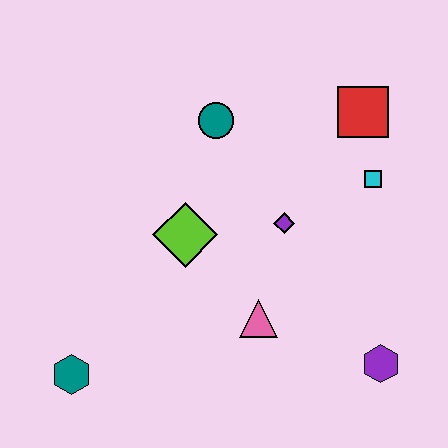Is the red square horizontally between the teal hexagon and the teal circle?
No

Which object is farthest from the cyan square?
The teal hexagon is farthest from the cyan square.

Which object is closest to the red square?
The cyan square is closest to the red square.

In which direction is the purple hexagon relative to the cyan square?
The purple hexagon is below the cyan square.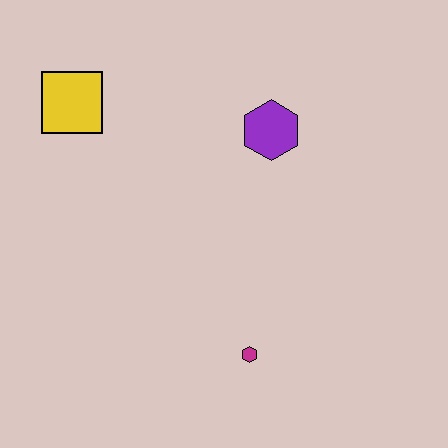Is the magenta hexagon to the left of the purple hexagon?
Yes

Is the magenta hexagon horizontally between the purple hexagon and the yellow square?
Yes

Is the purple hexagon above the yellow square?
No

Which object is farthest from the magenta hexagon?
The yellow square is farthest from the magenta hexagon.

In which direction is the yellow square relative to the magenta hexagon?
The yellow square is above the magenta hexagon.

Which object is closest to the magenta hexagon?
The purple hexagon is closest to the magenta hexagon.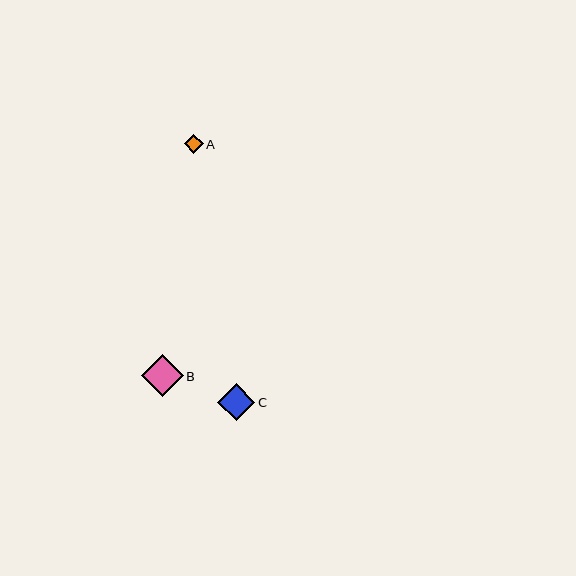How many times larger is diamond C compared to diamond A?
Diamond C is approximately 2.0 times the size of diamond A.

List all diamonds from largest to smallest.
From largest to smallest: B, C, A.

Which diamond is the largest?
Diamond B is the largest with a size of approximately 42 pixels.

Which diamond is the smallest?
Diamond A is the smallest with a size of approximately 19 pixels.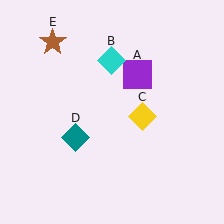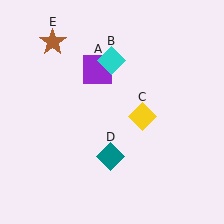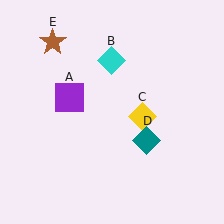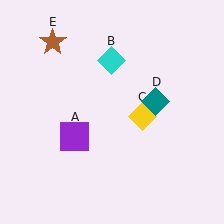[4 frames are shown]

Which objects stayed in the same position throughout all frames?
Cyan diamond (object B) and yellow diamond (object C) and brown star (object E) remained stationary.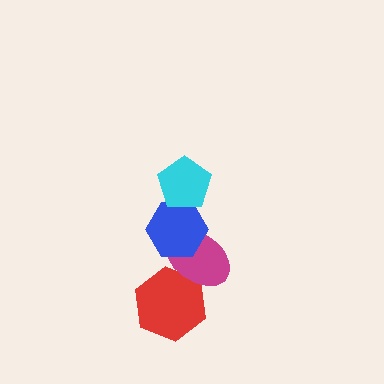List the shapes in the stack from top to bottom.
From top to bottom: the cyan pentagon, the blue hexagon, the magenta ellipse, the red hexagon.